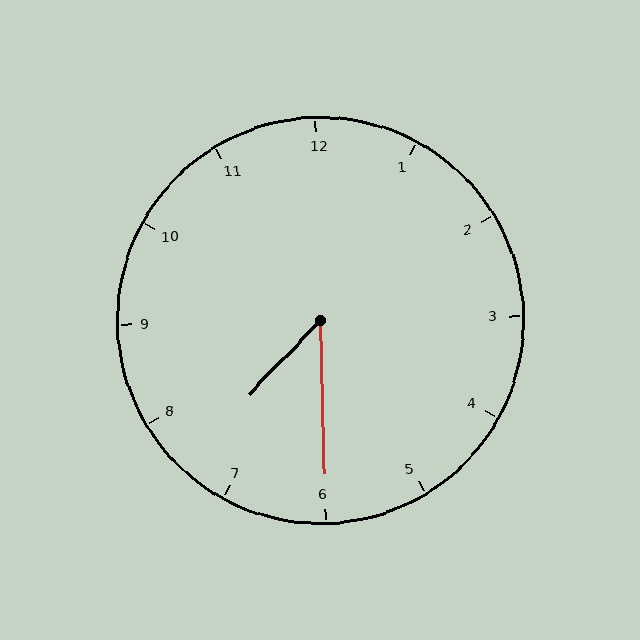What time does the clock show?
7:30.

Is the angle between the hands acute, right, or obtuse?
It is acute.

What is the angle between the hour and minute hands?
Approximately 45 degrees.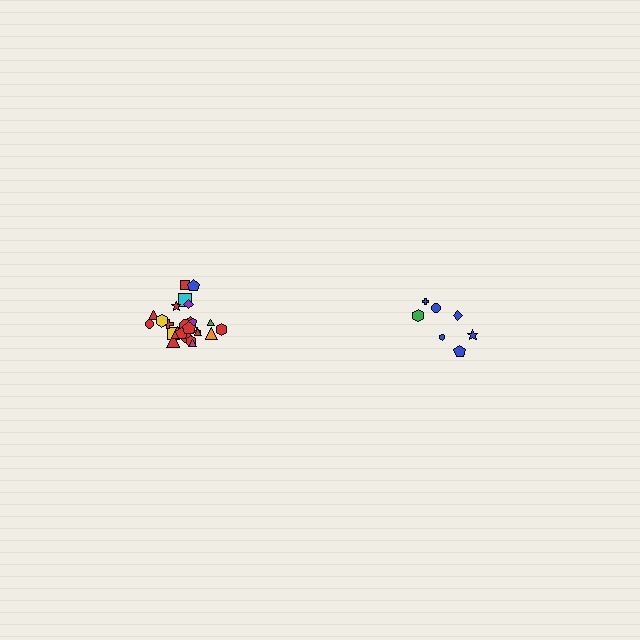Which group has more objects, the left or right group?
The left group.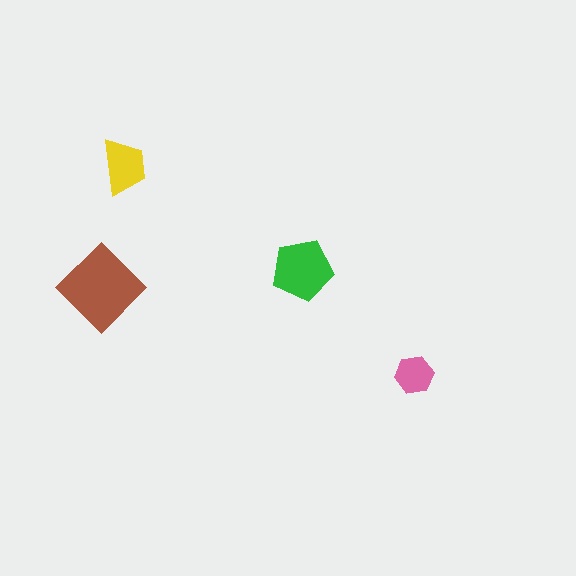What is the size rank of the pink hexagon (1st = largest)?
4th.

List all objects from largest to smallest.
The brown diamond, the green pentagon, the yellow trapezoid, the pink hexagon.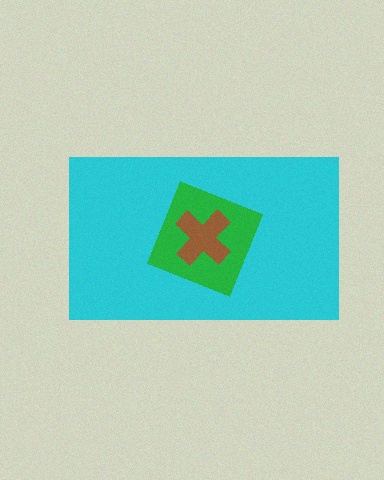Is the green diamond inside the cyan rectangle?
Yes.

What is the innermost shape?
The brown cross.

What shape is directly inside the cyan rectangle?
The green diamond.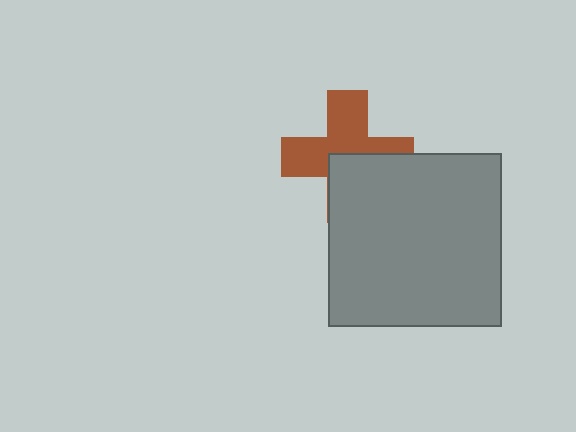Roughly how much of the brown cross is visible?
About half of it is visible (roughly 57%).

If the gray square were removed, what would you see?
You would see the complete brown cross.